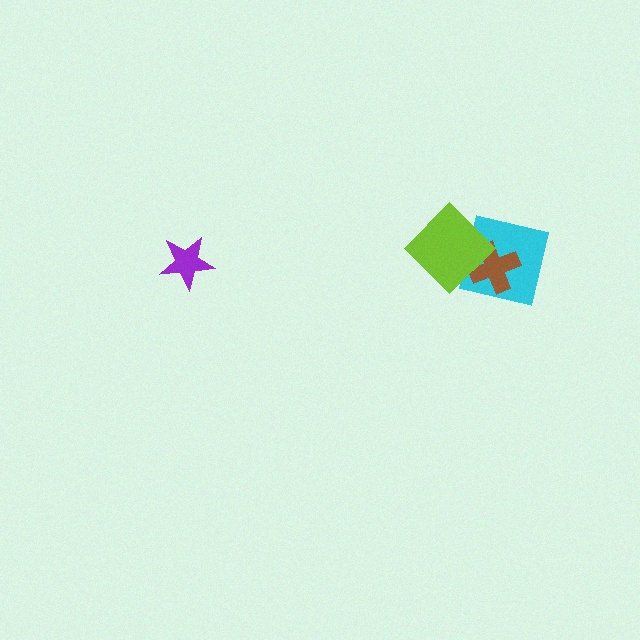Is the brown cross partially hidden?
Yes, it is partially covered by another shape.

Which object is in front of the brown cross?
The lime diamond is in front of the brown cross.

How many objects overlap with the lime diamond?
2 objects overlap with the lime diamond.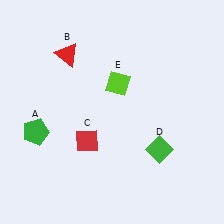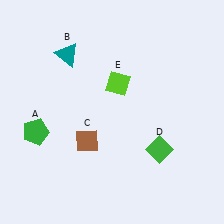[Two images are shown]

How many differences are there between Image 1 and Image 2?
There are 2 differences between the two images.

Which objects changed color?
B changed from red to teal. C changed from red to brown.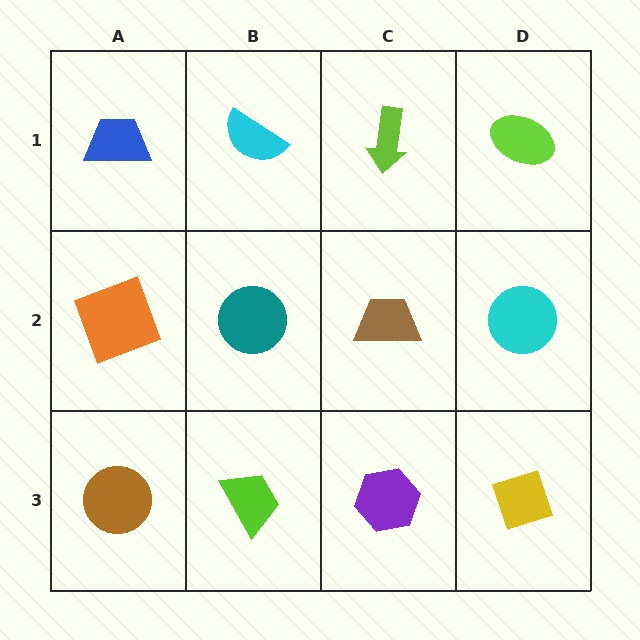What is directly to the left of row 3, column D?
A purple hexagon.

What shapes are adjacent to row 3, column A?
An orange square (row 2, column A), a lime trapezoid (row 3, column B).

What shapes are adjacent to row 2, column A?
A blue trapezoid (row 1, column A), a brown circle (row 3, column A), a teal circle (row 2, column B).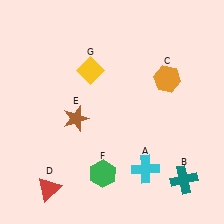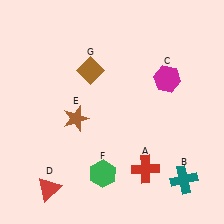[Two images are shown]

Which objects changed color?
A changed from cyan to red. C changed from orange to magenta. G changed from yellow to brown.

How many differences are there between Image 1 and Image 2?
There are 3 differences between the two images.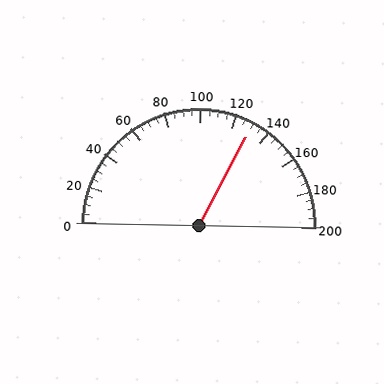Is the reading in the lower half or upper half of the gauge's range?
The reading is in the upper half of the range (0 to 200).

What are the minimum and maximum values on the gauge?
The gauge ranges from 0 to 200.